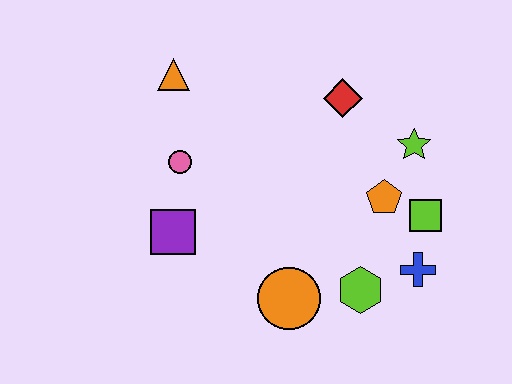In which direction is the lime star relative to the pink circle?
The lime star is to the right of the pink circle.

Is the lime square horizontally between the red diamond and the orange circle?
No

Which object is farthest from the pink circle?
The blue cross is farthest from the pink circle.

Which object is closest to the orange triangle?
The pink circle is closest to the orange triangle.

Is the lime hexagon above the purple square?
No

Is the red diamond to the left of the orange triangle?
No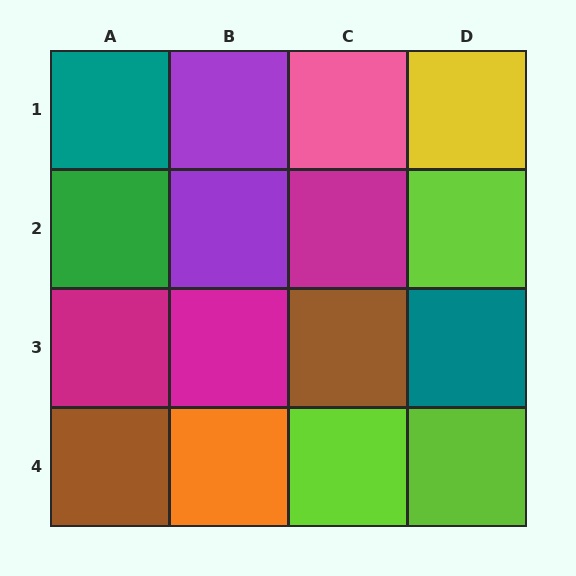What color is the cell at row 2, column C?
Magenta.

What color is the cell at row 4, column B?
Orange.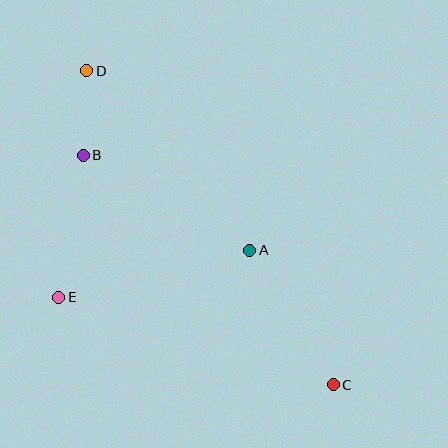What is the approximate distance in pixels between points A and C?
The distance between A and C is approximately 158 pixels.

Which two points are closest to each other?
Points B and D are closest to each other.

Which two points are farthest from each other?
Points C and D are farthest from each other.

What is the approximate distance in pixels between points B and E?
The distance between B and E is approximately 144 pixels.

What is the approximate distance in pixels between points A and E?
The distance between A and E is approximately 197 pixels.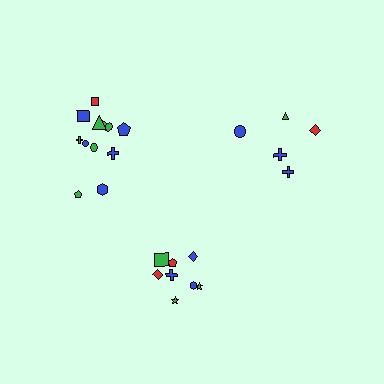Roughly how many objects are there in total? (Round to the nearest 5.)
Roughly 25 objects in total.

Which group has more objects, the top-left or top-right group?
The top-left group.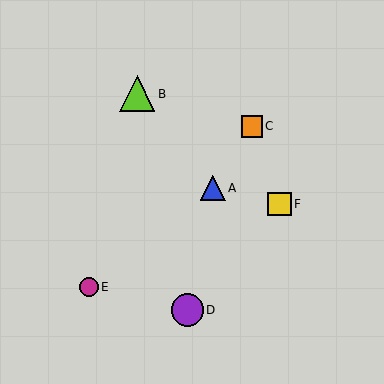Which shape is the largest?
The lime triangle (labeled B) is the largest.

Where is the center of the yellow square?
The center of the yellow square is at (279, 204).